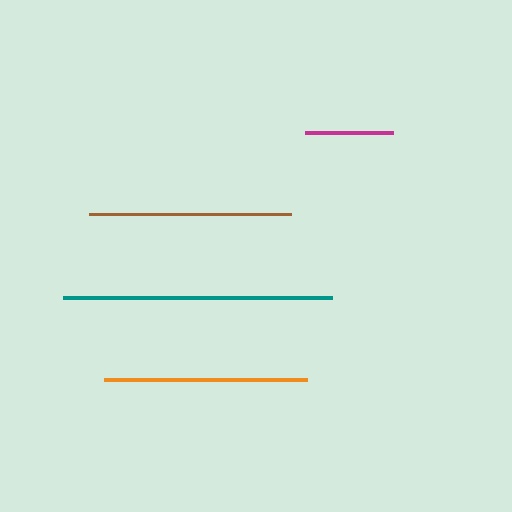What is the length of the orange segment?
The orange segment is approximately 203 pixels long.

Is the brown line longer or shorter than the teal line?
The teal line is longer than the brown line.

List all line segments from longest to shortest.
From longest to shortest: teal, orange, brown, magenta.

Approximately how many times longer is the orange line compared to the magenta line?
The orange line is approximately 2.3 times the length of the magenta line.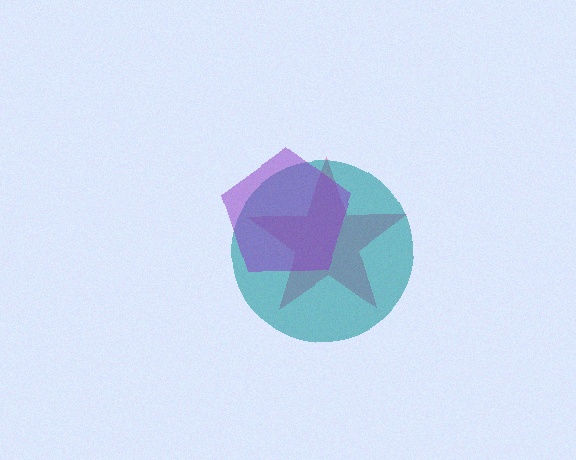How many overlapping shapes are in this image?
There are 3 overlapping shapes in the image.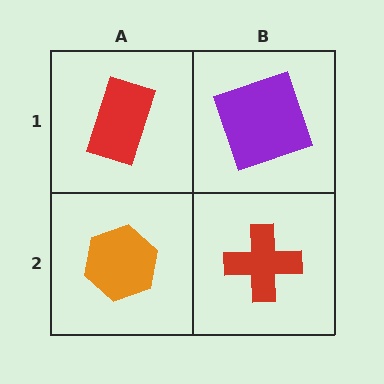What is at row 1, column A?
A red rectangle.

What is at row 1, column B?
A purple square.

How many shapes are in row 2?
2 shapes.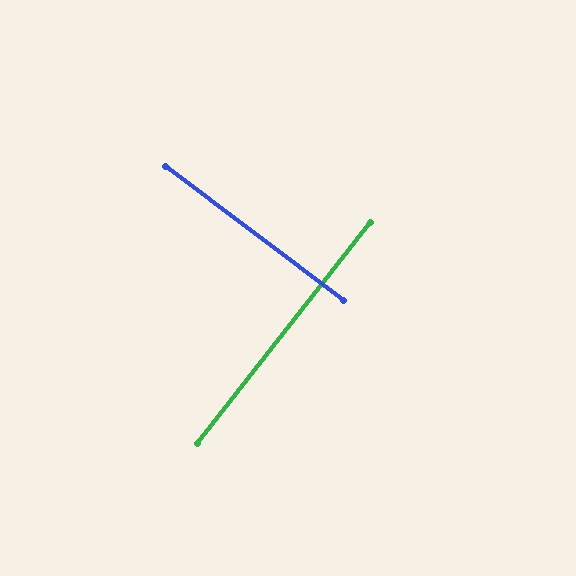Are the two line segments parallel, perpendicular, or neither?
Perpendicular — they meet at approximately 89°.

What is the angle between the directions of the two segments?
Approximately 89 degrees.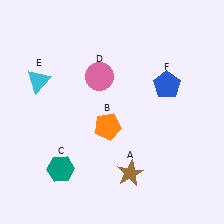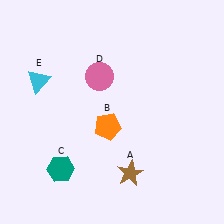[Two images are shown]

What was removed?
The blue pentagon (F) was removed in Image 2.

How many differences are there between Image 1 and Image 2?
There is 1 difference between the two images.